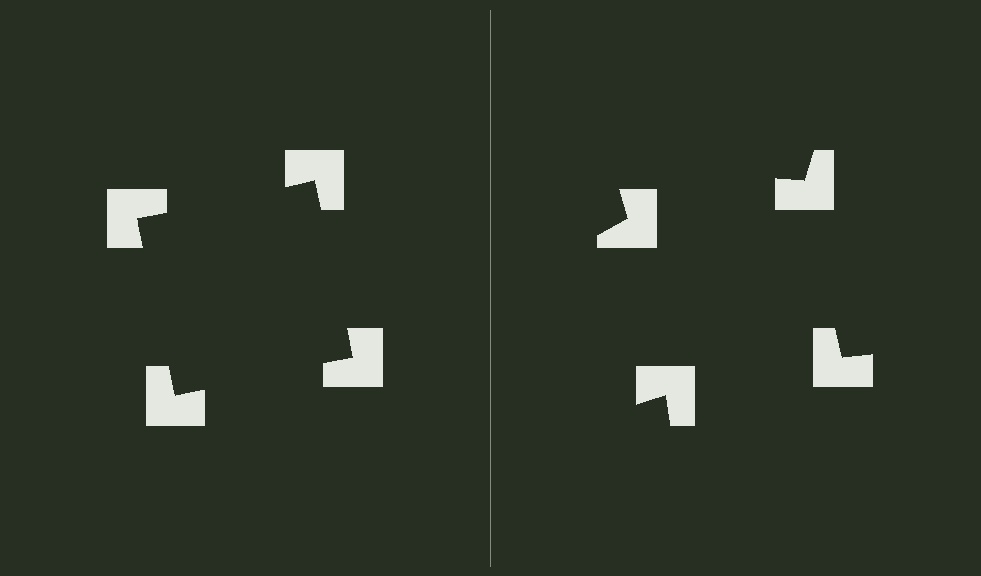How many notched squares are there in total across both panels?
8 — 4 on each side.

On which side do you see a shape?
An illusory square appears on the left side. On the right side the wedge cuts are rotated, so no coherent shape forms.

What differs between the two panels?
The notched squares are positioned identically on both sides; only the wedge orientations differ. On the left they align to a square; on the right they are misaligned.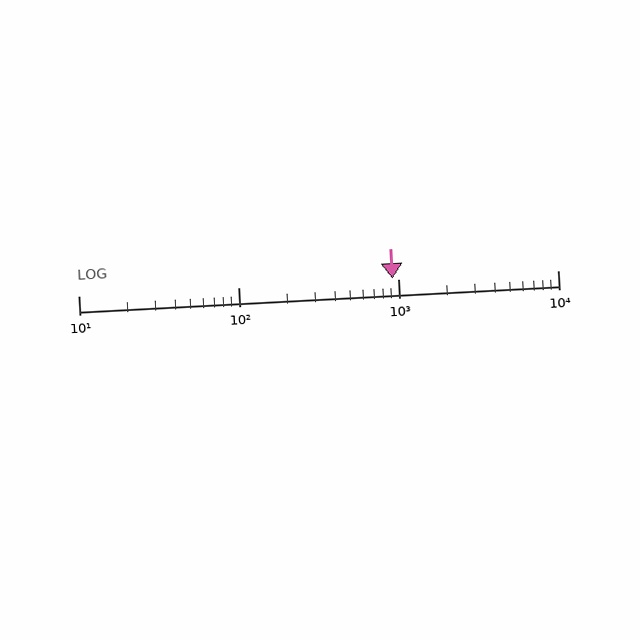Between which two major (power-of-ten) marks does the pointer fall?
The pointer is between 100 and 1000.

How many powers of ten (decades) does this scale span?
The scale spans 3 decades, from 10 to 10000.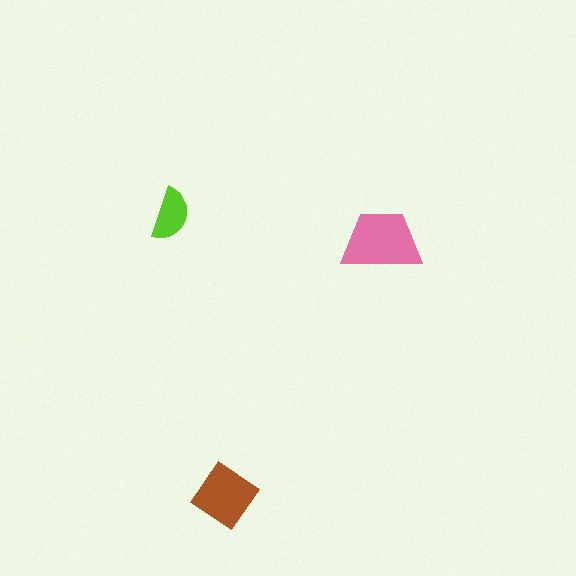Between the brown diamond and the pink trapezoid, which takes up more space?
The pink trapezoid.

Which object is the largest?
The pink trapezoid.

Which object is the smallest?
The lime semicircle.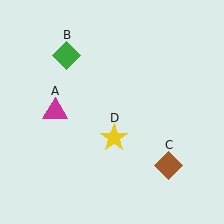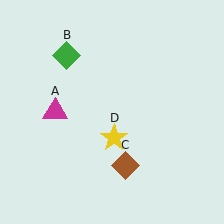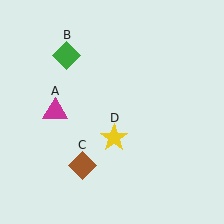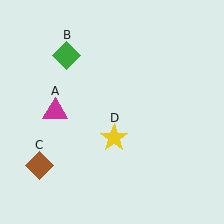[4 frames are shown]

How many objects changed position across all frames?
1 object changed position: brown diamond (object C).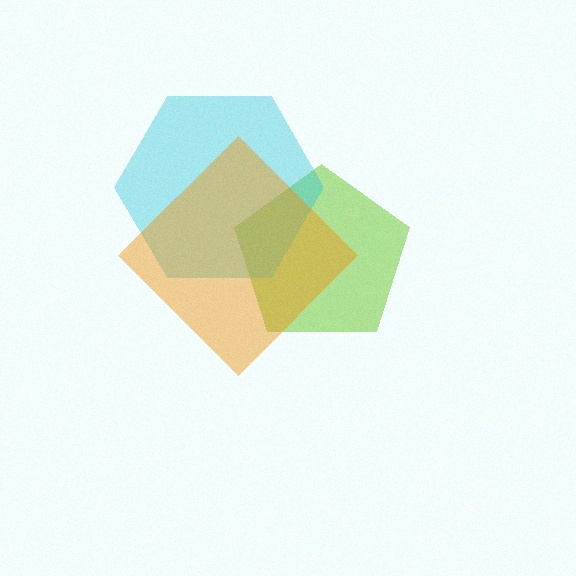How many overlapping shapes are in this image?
There are 3 overlapping shapes in the image.